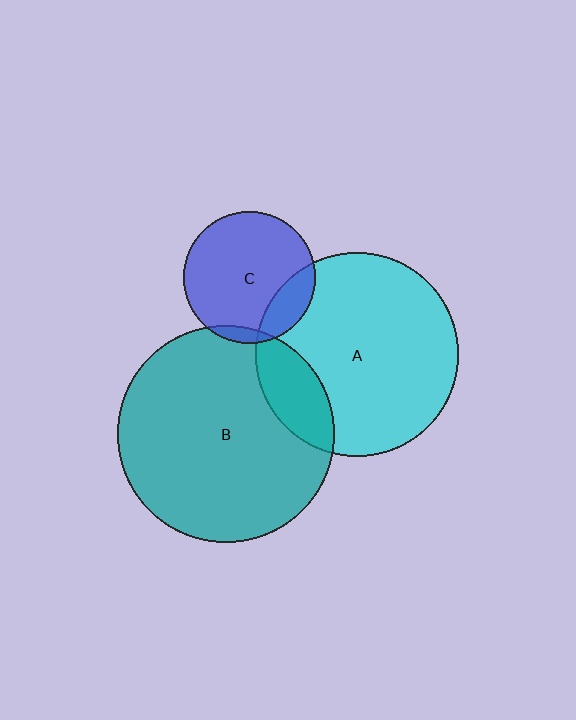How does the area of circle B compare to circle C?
Approximately 2.7 times.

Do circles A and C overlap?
Yes.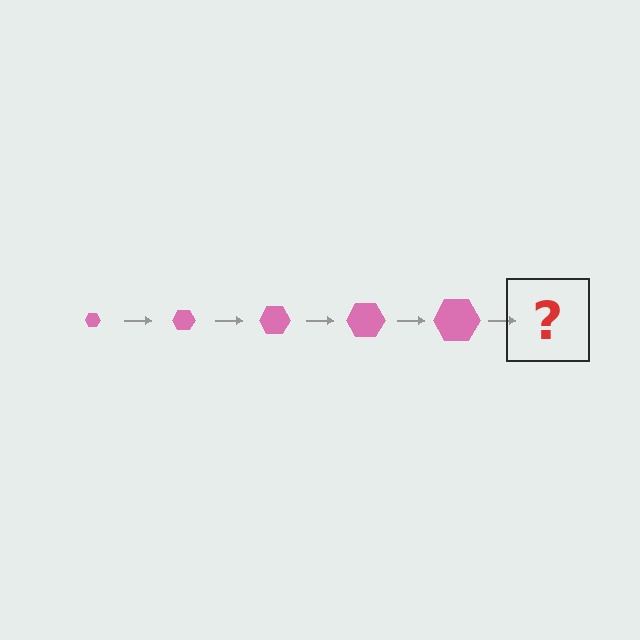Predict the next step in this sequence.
The next step is a pink hexagon, larger than the previous one.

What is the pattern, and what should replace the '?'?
The pattern is that the hexagon gets progressively larger each step. The '?' should be a pink hexagon, larger than the previous one.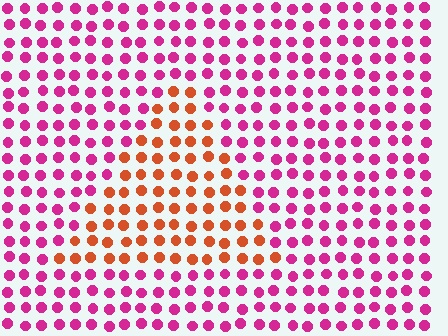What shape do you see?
I see a triangle.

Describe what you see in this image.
The image is filled with small magenta elements in a uniform arrangement. A triangle-shaped region is visible where the elements are tinted to a slightly different hue, forming a subtle color boundary.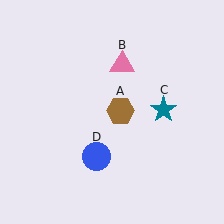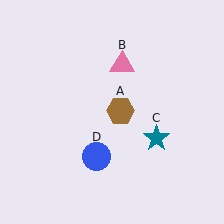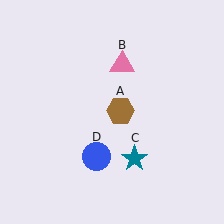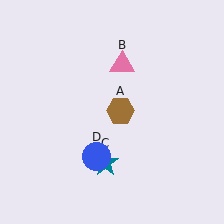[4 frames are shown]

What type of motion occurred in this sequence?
The teal star (object C) rotated clockwise around the center of the scene.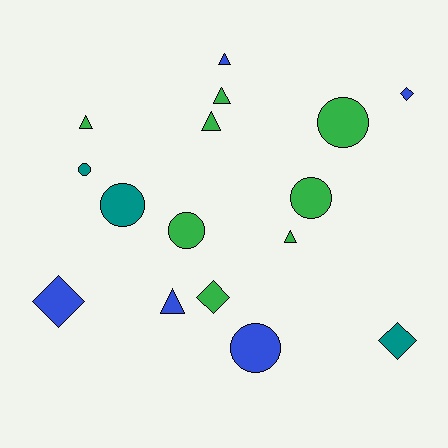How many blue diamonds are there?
There are 2 blue diamonds.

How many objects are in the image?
There are 16 objects.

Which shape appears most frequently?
Circle, with 6 objects.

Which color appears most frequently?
Green, with 8 objects.